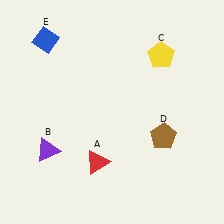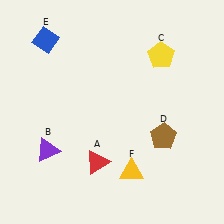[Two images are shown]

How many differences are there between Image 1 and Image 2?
There is 1 difference between the two images.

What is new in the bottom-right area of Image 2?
A yellow triangle (F) was added in the bottom-right area of Image 2.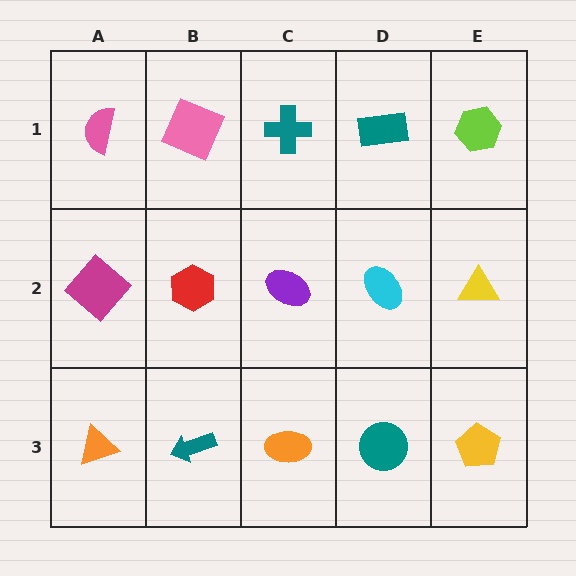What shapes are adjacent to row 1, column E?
A yellow triangle (row 2, column E), a teal rectangle (row 1, column D).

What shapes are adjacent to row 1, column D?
A cyan ellipse (row 2, column D), a teal cross (row 1, column C), a lime hexagon (row 1, column E).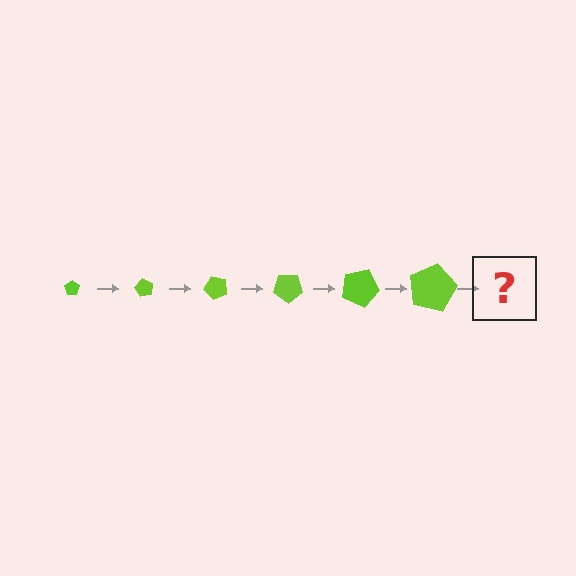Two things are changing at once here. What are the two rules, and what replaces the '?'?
The two rules are that the pentagon grows larger each step and it rotates 60 degrees each step. The '?' should be a pentagon, larger than the previous one and rotated 360 degrees from the start.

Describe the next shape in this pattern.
It should be a pentagon, larger than the previous one and rotated 360 degrees from the start.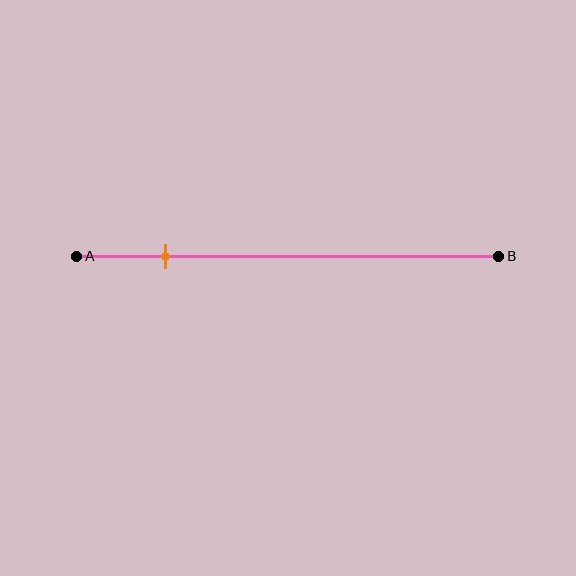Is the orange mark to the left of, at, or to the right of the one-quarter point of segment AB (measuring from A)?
The orange mark is to the left of the one-quarter point of segment AB.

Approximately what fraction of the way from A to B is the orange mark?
The orange mark is approximately 20% of the way from A to B.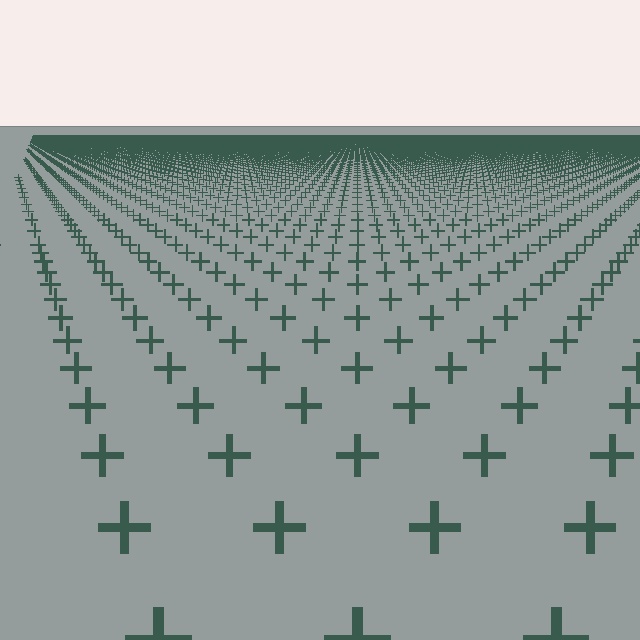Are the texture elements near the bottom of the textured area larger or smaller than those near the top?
Larger. Near the bottom, elements are closer to the viewer and appear at a bigger on-screen size.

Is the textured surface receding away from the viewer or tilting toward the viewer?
The surface is receding away from the viewer. Texture elements get smaller and denser toward the top.